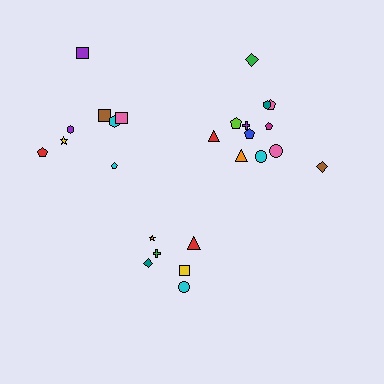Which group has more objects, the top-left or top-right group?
The top-right group.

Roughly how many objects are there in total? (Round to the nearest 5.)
Roughly 25 objects in total.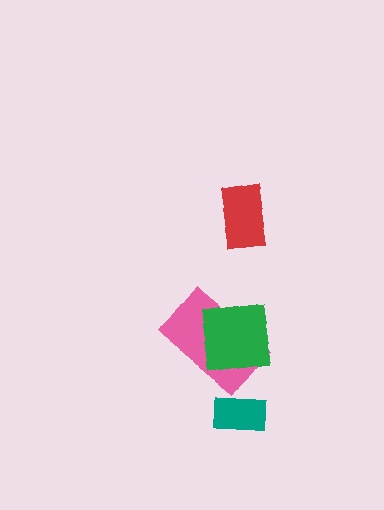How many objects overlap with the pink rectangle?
1 object overlaps with the pink rectangle.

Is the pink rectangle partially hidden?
Yes, it is partially covered by another shape.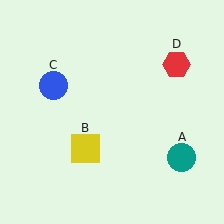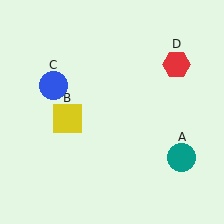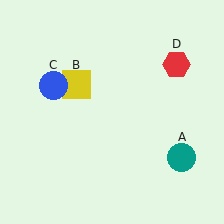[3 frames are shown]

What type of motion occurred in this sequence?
The yellow square (object B) rotated clockwise around the center of the scene.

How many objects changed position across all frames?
1 object changed position: yellow square (object B).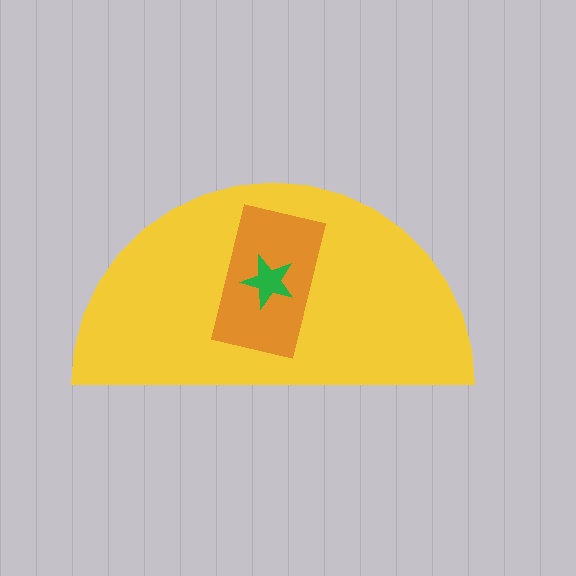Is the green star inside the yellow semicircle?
Yes.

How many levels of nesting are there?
3.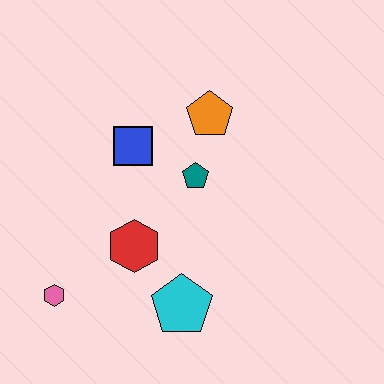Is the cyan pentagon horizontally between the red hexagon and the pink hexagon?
No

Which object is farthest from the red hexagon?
The orange pentagon is farthest from the red hexagon.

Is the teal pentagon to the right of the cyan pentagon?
Yes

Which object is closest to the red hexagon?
The cyan pentagon is closest to the red hexagon.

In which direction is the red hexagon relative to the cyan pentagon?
The red hexagon is above the cyan pentagon.